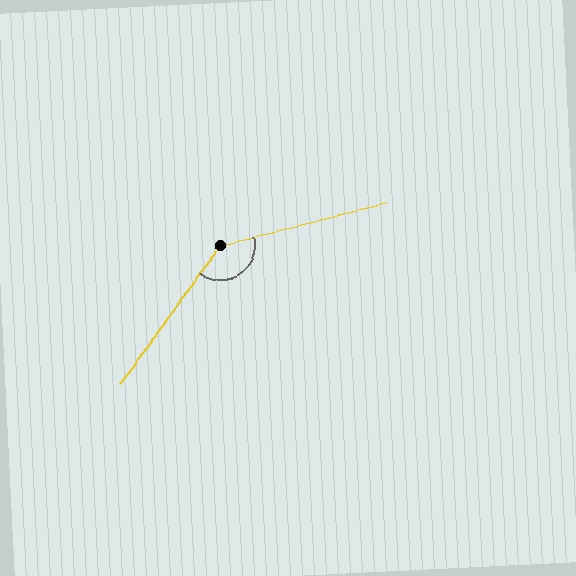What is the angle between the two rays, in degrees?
Approximately 140 degrees.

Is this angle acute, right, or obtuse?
It is obtuse.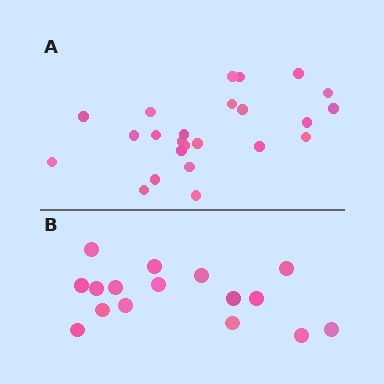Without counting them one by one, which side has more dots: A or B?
Region A (the top region) has more dots.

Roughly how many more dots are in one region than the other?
Region A has roughly 8 or so more dots than region B.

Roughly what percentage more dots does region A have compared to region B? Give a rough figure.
About 50% more.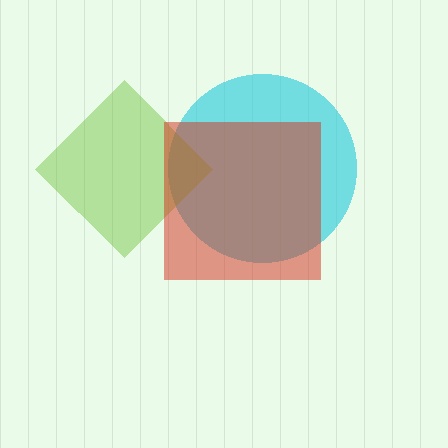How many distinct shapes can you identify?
There are 3 distinct shapes: a cyan circle, a lime diamond, a red square.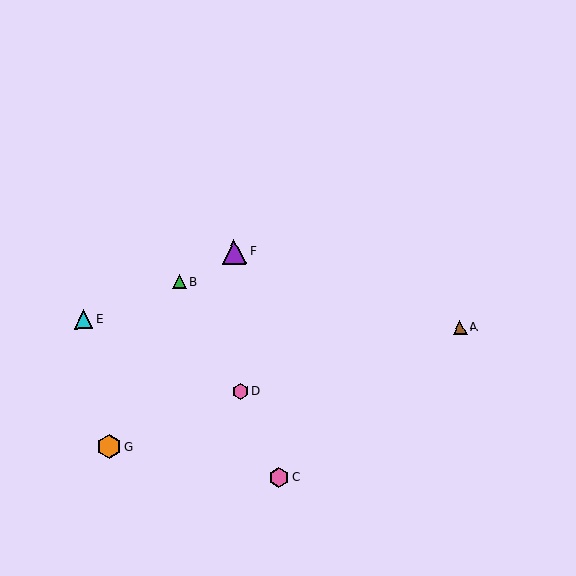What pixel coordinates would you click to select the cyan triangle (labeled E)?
Click at (84, 320) to select the cyan triangle E.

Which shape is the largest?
The purple triangle (labeled F) is the largest.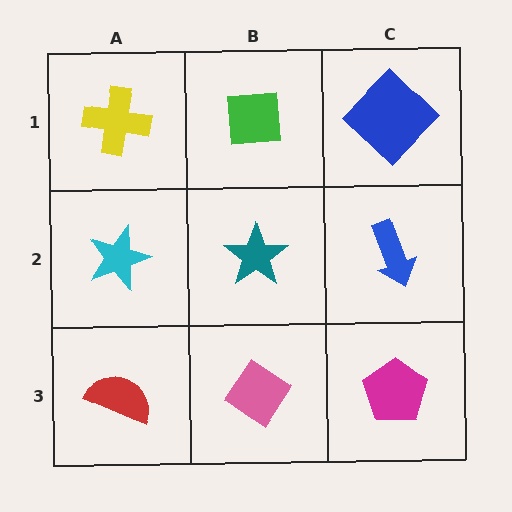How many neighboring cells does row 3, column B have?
3.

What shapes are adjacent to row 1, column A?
A cyan star (row 2, column A), a green square (row 1, column B).